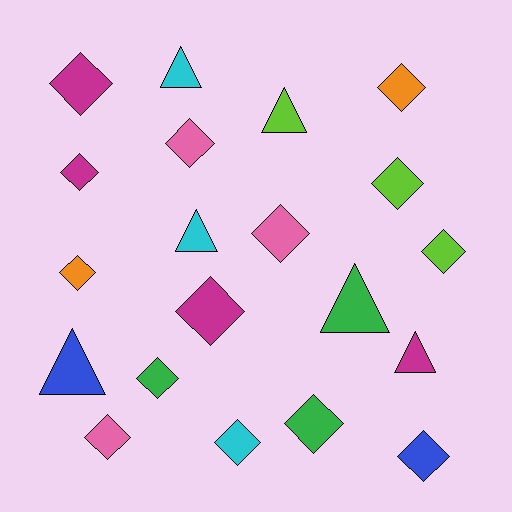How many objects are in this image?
There are 20 objects.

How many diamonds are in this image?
There are 14 diamonds.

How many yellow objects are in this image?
There are no yellow objects.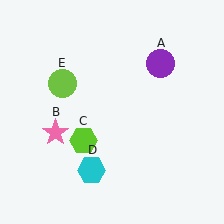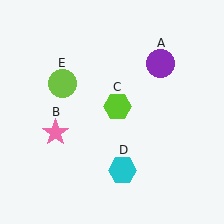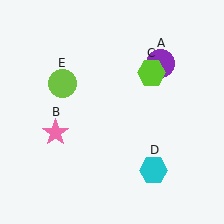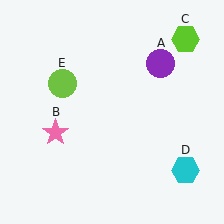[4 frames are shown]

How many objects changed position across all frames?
2 objects changed position: lime hexagon (object C), cyan hexagon (object D).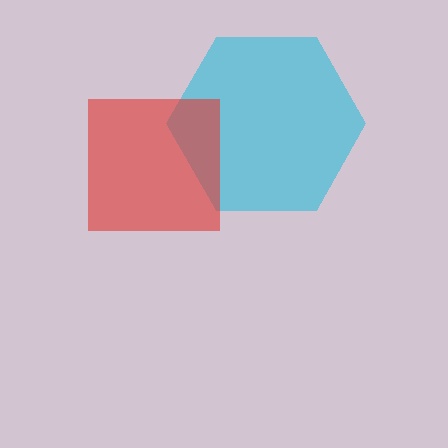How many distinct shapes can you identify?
There are 2 distinct shapes: a cyan hexagon, a red square.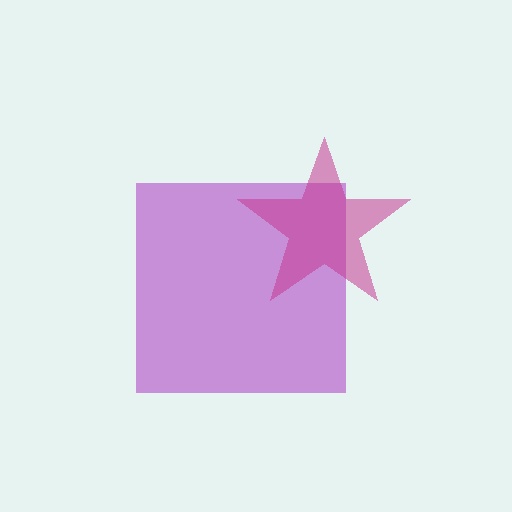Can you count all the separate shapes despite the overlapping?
Yes, there are 2 separate shapes.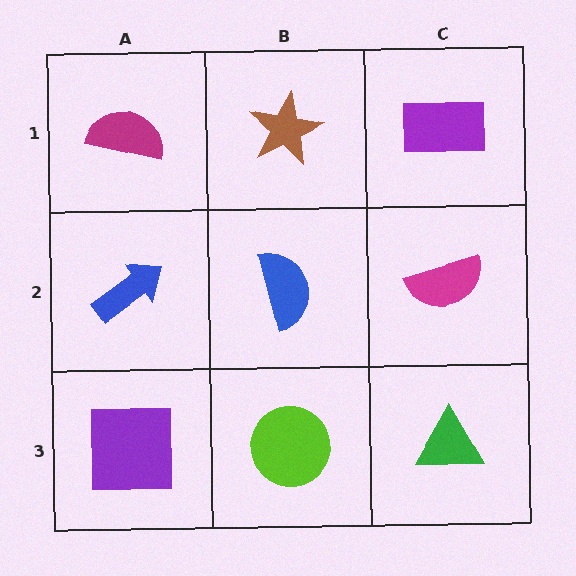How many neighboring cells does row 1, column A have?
2.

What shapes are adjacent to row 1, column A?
A blue arrow (row 2, column A), a brown star (row 1, column B).